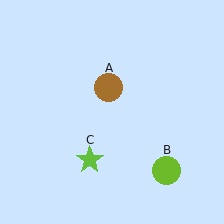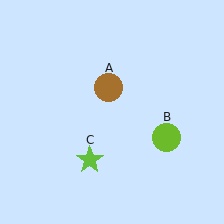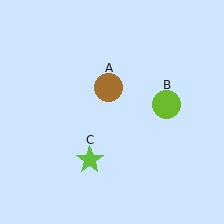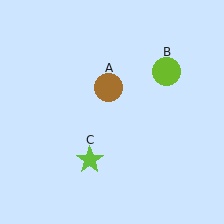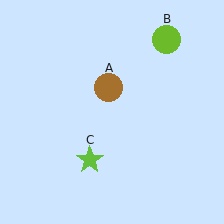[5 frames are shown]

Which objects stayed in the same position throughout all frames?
Brown circle (object A) and lime star (object C) remained stationary.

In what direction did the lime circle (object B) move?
The lime circle (object B) moved up.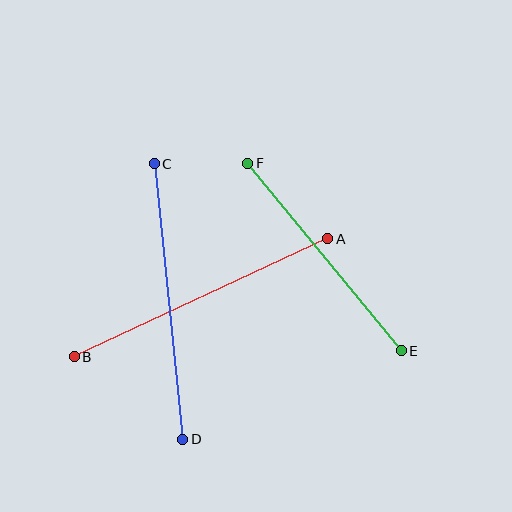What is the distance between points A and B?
The distance is approximately 279 pixels.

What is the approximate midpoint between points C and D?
The midpoint is at approximately (169, 301) pixels.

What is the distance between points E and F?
The distance is approximately 242 pixels.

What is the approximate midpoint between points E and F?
The midpoint is at approximately (324, 257) pixels.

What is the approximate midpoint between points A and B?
The midpoint is at approximately (201, 298) pixels.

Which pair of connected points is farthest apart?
Points A and B are farthest apart.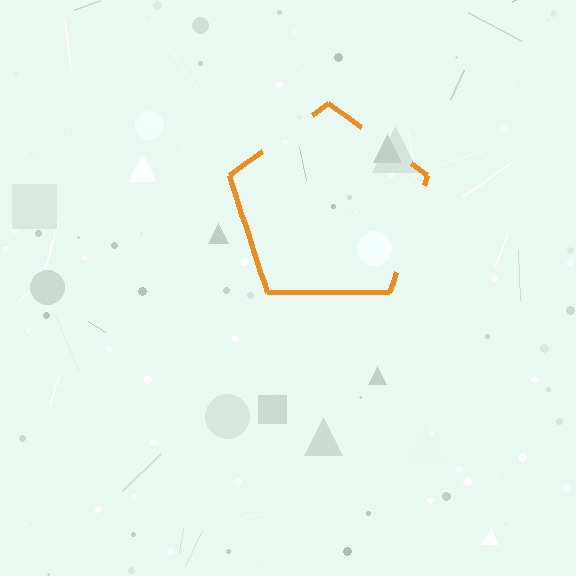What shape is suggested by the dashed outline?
The dashed outline suggests a pentagon.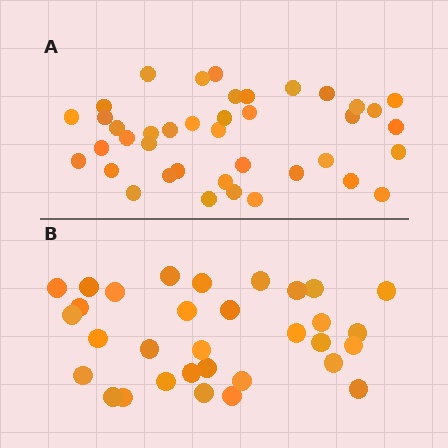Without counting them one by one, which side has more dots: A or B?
Region A (the top region) has more dots.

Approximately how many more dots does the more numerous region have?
Region A has roughly 8 or so more dots than region B.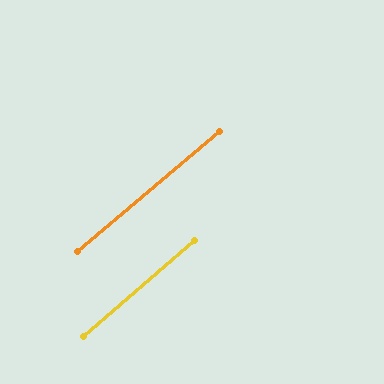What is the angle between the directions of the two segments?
Approximately 1 degree.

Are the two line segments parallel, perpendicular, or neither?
Parallel — their directions differ by only 0.6°.